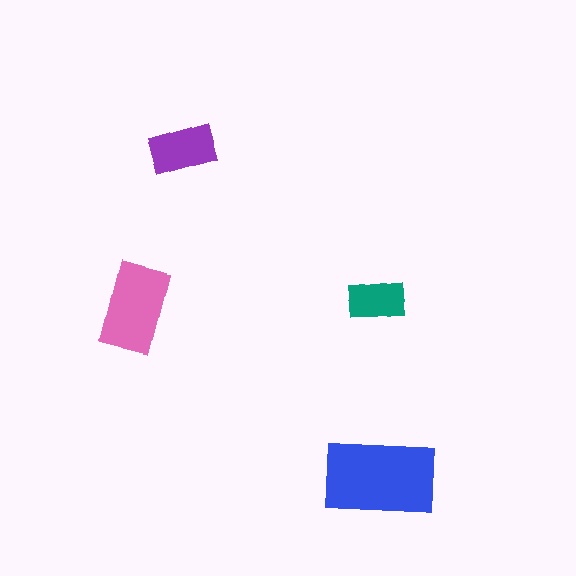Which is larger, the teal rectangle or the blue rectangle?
The blue one.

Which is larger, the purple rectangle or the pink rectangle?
The pink one.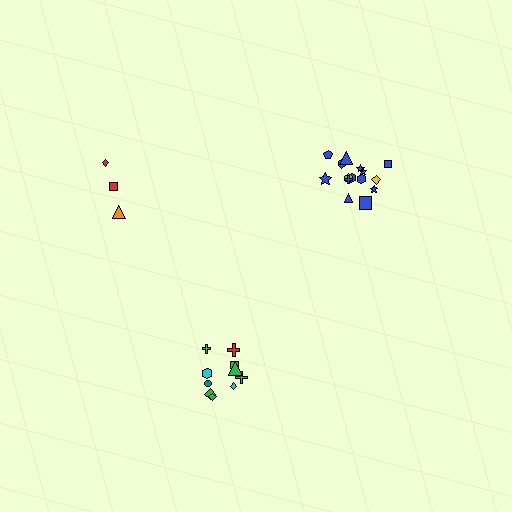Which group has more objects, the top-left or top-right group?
The top-right group.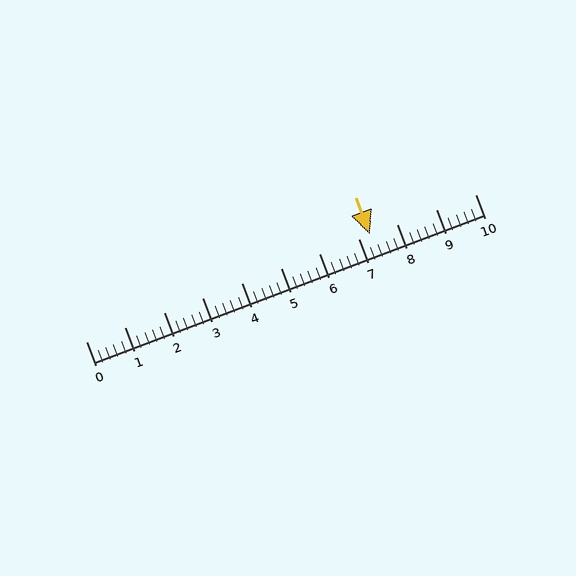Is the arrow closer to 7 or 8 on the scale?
The arrow is closer to 7.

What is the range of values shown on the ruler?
The ruler shows values from 0 to 10.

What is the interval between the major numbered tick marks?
The major tick marks are spaced 1 units apart.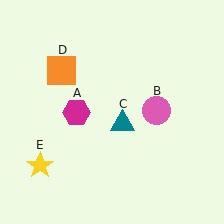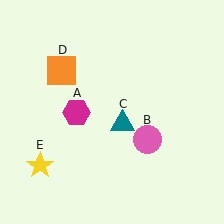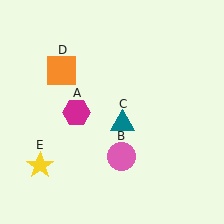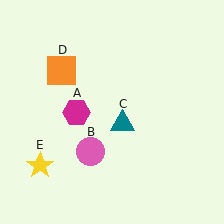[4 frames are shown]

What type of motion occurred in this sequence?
The pink circle (object B) rotated clockwise around the center of the scene.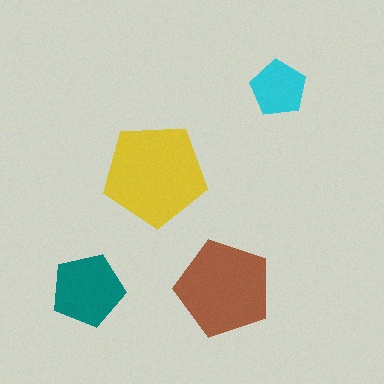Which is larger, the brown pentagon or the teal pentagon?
The brown one.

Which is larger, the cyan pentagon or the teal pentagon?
The teal one.